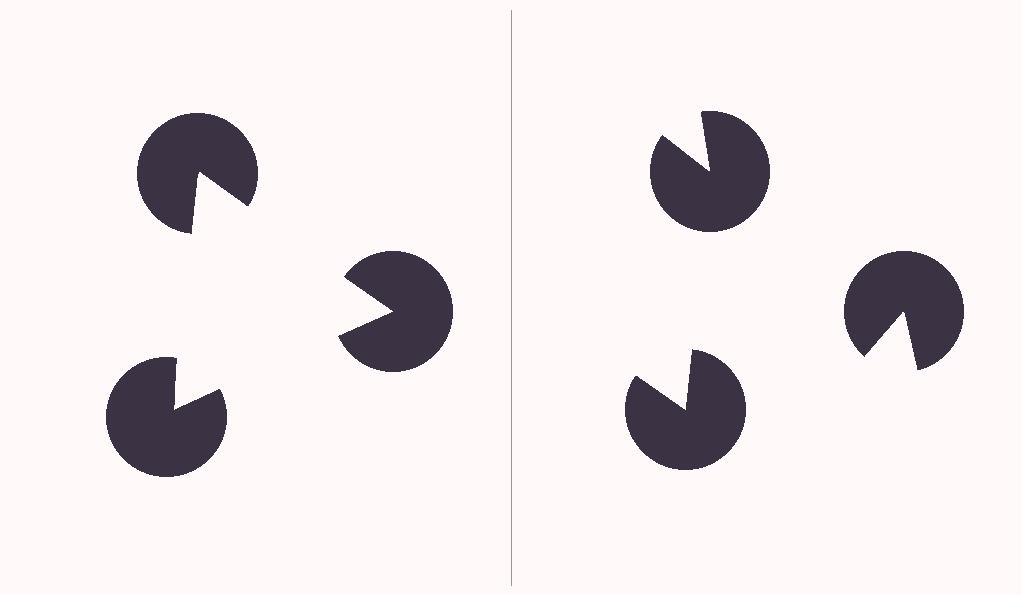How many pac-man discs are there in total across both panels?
6 — 3 on each side.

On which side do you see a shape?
An illusory triangle appears on the left side. On the right side the wedge cuts are rotated, so no coherent shape forms.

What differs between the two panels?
The pac-man discs are positioned identically on both sides; only the wedge orientations differ. On the left they align to a triangle; on the right they are misaligned.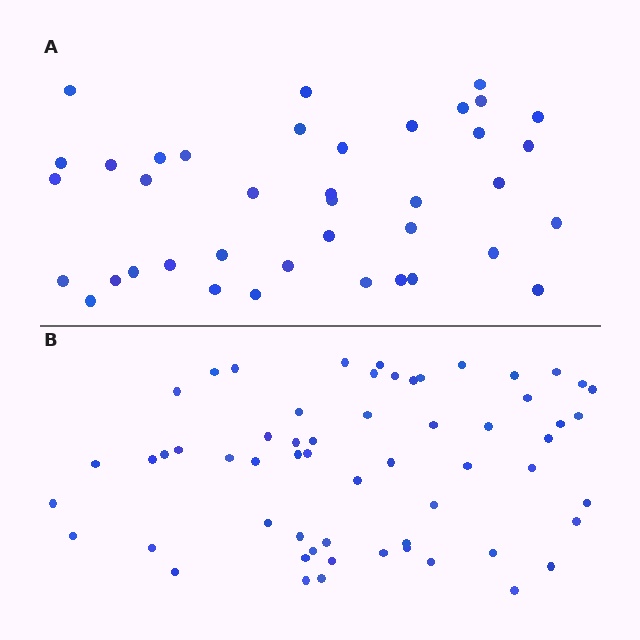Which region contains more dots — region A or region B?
Region B (the bottom region) has more dots.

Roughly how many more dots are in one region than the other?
Region B has approximately 20 more dots than region A.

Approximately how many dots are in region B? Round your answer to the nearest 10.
About 60 dots. (The exact count is 59, which rounds to 60.)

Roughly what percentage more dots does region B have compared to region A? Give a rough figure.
About 50% more.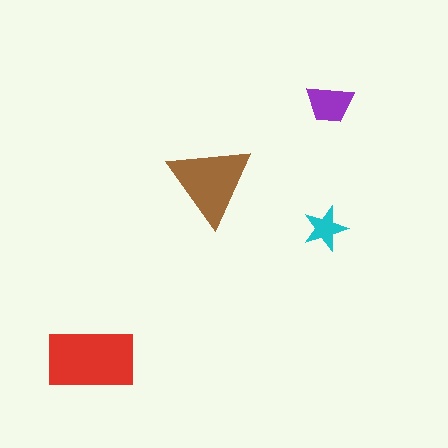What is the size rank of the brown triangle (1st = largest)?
2nd.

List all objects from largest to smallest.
The red rectangle, the brown triangle, the purple trapezoid, the cyan star.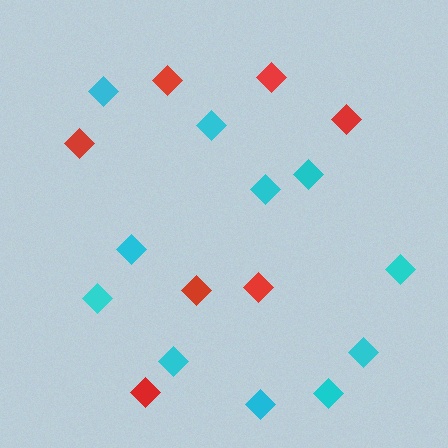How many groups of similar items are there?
There are 2 groups: one group of red diamonds (7) and one group of cyan diamonds (11).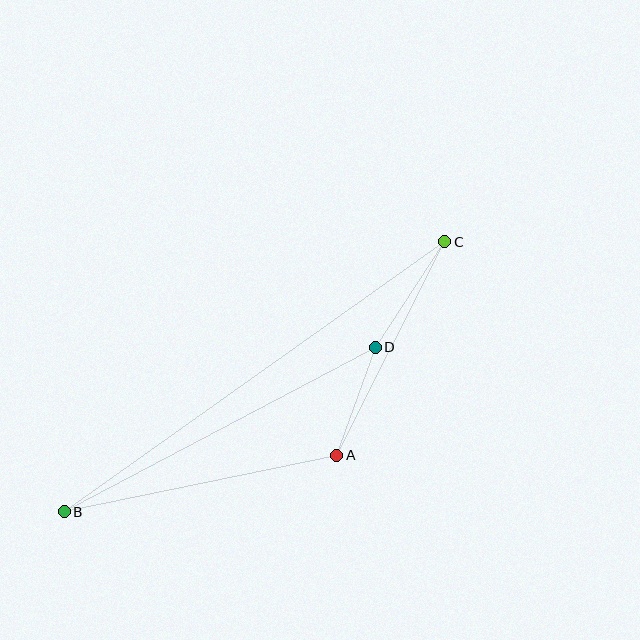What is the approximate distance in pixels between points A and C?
The distance between A and C is approximately 239 pixels.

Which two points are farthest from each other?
Points B and C are farthest from each other.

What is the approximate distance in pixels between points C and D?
The distance between C and D is approximately 126 pixels.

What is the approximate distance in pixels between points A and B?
The distance between A and B is approximately 278 pixels.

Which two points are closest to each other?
Points A and D are closest to each other.